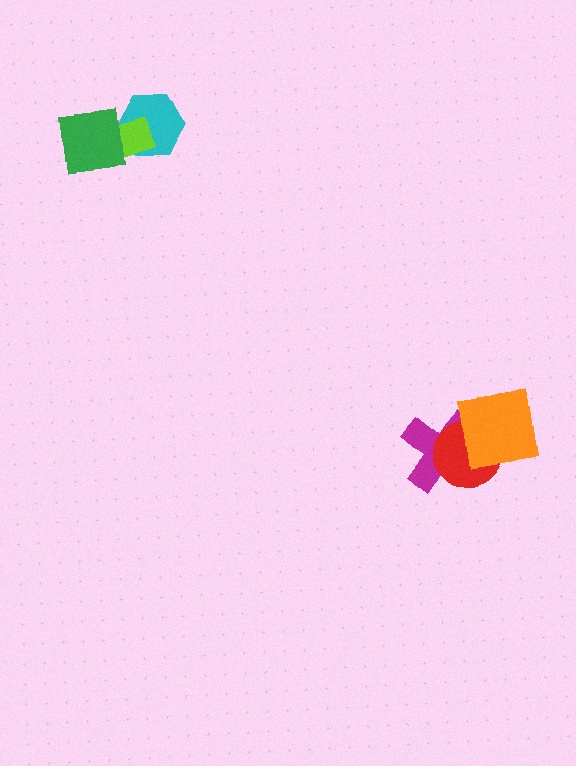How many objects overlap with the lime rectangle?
2 objects overlap with the lime rectangle.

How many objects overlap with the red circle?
2 objects overlap with the red circle.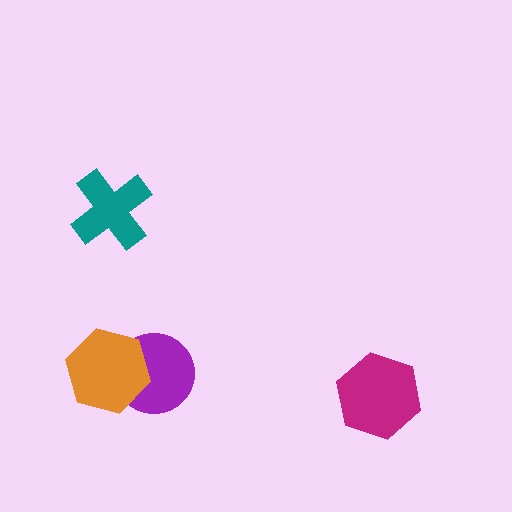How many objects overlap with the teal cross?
0 objects overlap with the teal cross.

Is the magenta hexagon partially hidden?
No, no other shape covers it.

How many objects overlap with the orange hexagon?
1 object overlaps with the orange hexagon.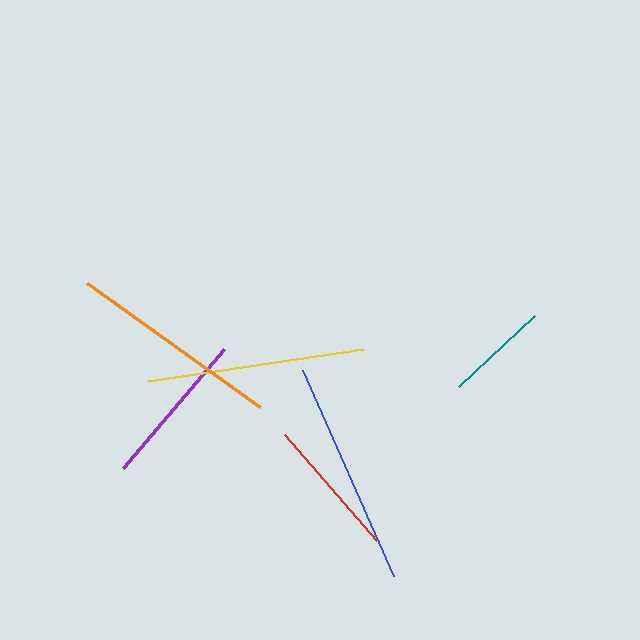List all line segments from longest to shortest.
From longest to shortest: blue, yellow, orange, purple, red, teal.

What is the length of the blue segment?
The blue segment is approximately 224 pixels long.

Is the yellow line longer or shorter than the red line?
The yellow line is longer than the red line.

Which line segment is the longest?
The blue line is the longest at approximately 224 pixels.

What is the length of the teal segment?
The teal segment is approximately 104 pixels long.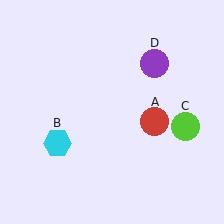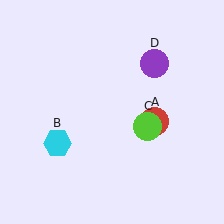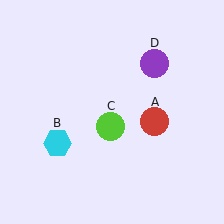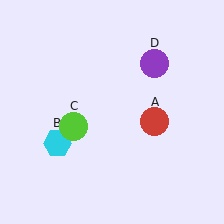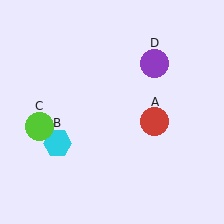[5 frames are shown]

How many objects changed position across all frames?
1 object changed position: lime circle (object C).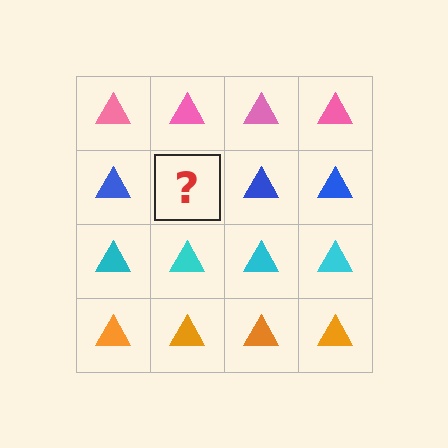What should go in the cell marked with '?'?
The missing cell should contain a blue triangle.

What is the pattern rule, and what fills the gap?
The rule is that each row has a consistent color. The gap should be filled with a blue triangle.